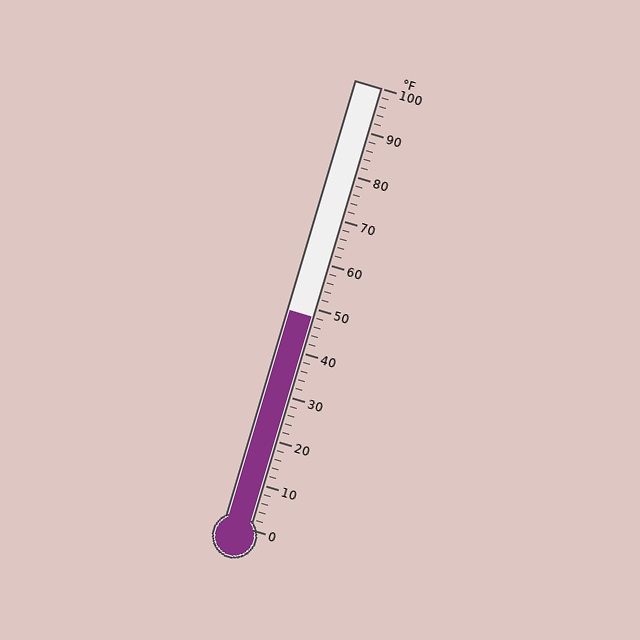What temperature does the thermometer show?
The thermometer shows approximately 48°F.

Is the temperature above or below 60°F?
The temperature is below 60°F.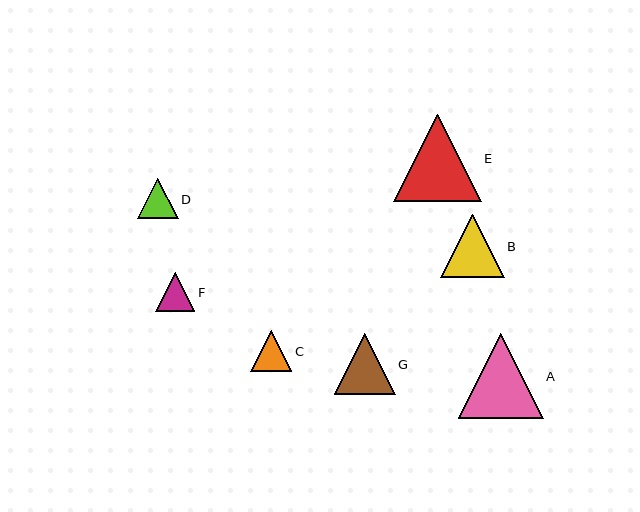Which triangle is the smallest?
Triangle F is the smallest with a size of approximately 39 pixels.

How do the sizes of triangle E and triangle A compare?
Triangle E and triangle A are approximately the same size.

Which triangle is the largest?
Triangle E is the largest with a size of approximately 87 pixels.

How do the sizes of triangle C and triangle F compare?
Triangle C and triangle F are approximately the same size.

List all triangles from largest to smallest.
From largest to smallest: E, A, B, G, C, D, F.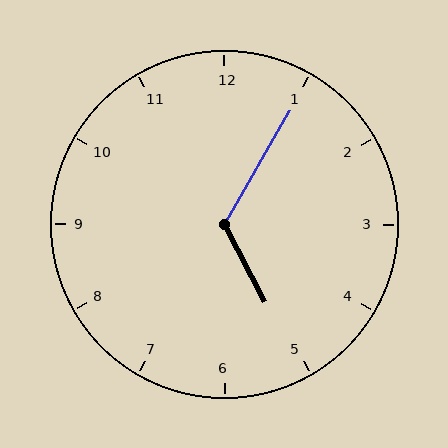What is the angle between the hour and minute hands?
Approximately 122 degrees.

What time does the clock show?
5:05.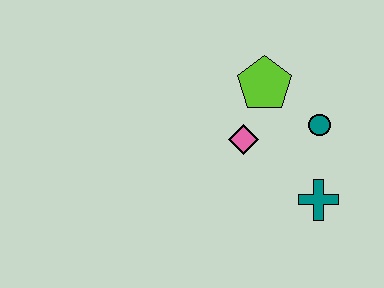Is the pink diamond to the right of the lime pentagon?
No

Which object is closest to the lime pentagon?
The pink diamond is closest to the lime pentagon.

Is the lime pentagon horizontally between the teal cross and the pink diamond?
Yes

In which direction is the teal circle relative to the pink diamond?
The teal circle is to the right of the pink diamond.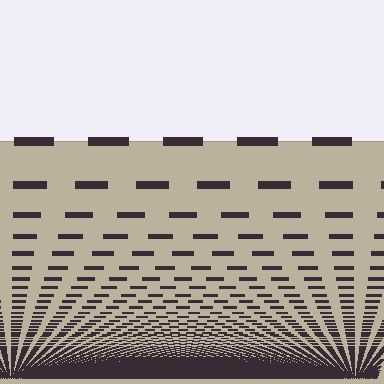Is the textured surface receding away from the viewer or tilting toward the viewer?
The surface appears to tilt toward the viewer. Texture elements get larger and sparser toward the top.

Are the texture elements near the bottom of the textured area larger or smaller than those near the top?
Smaller. The gradient is inverted — elements near the bottom are smaller and denser.